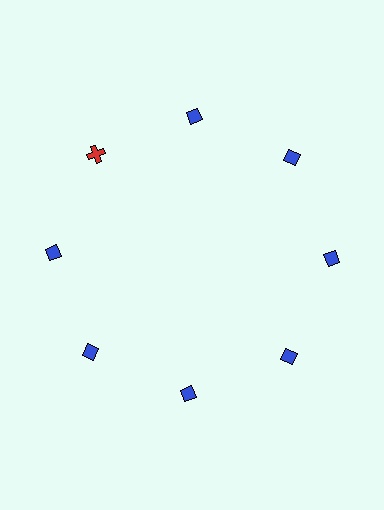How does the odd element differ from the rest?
It differs in both color (red instead of blue) and shape (cross instead of diamond).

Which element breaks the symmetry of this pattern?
The red cross at roughly the 10 o'clock position breaks the symmetry. All other shapes are blue diamonds.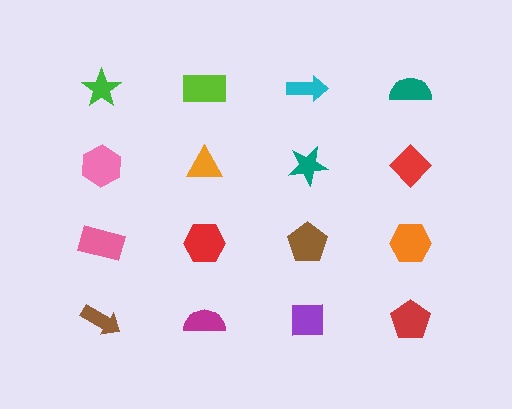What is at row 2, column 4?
A red diamond.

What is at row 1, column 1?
A green star.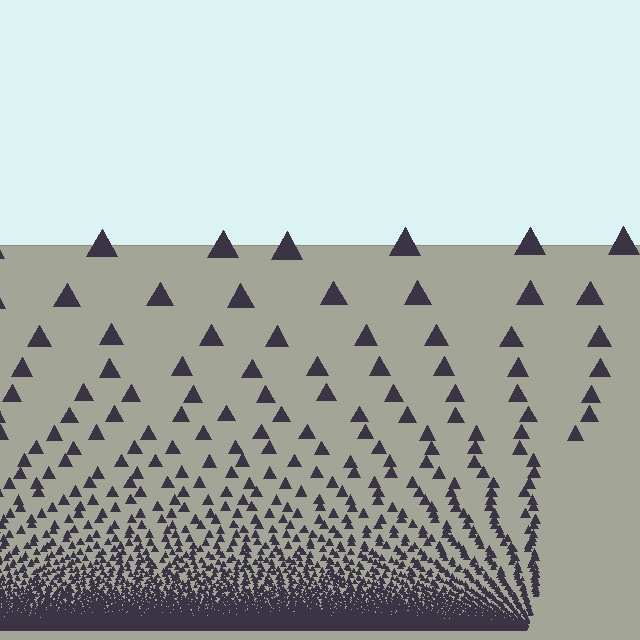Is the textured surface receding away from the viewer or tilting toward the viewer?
The surface appears to tilt toward the viewer. Texture elements get larger and sparser toward the top.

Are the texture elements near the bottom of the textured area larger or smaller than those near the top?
Smaller. The gradient is inverted — elements near the bottom are smaller and denser.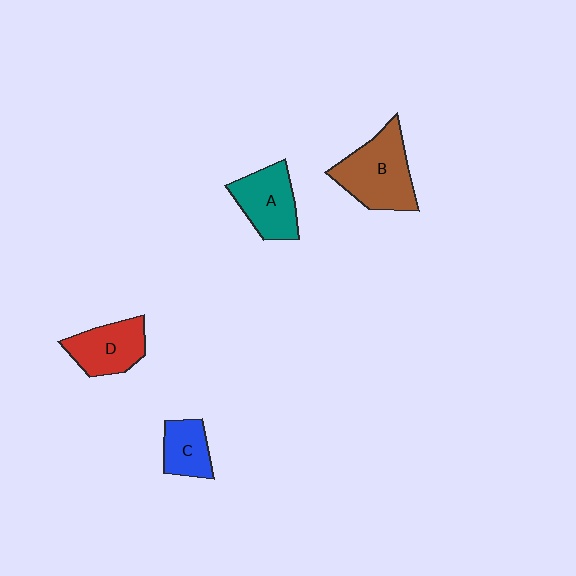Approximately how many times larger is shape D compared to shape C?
Approximately 1.4 times.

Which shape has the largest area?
Shape B (brown).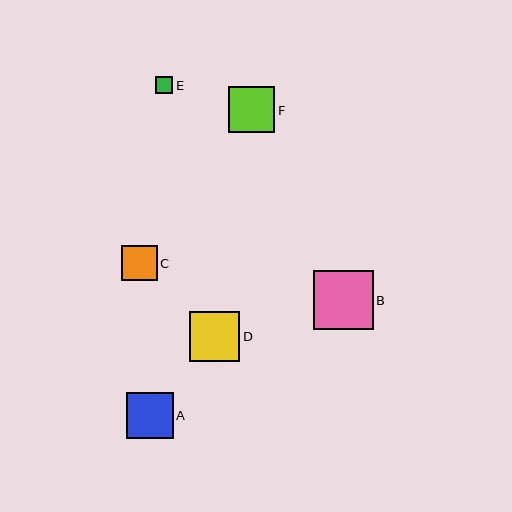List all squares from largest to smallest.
From largest to smallest: B, D, F, A, C, E.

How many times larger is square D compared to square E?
Square D is approximately 3.0 times the size of square E.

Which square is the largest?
Square B is the largest with a size of approximately 59 pixels.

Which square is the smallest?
Square E is the smallest with a size of approximately 17 pixels.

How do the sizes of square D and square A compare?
Square D and square A are approximately the same size.